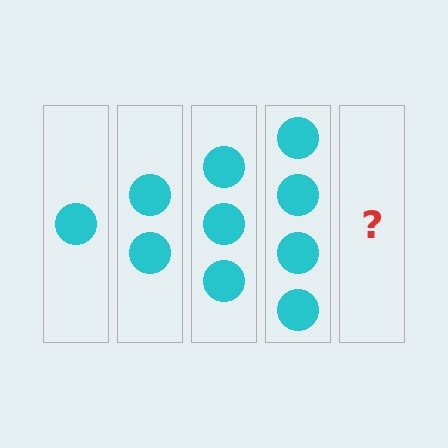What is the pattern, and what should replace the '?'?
The pattern is that each step adds one more circle. The '?' should be 5 circles.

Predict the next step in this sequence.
The next step is 5 circles.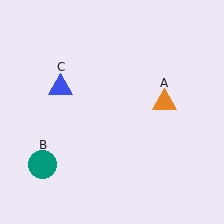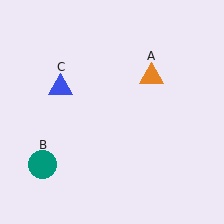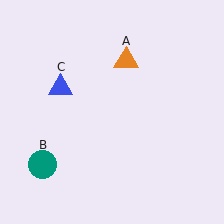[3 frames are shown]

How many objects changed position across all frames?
1 object changed position: orange triangle (object A).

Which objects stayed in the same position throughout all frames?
Teal circle (object B) and blue triangle (object C) remained stationary.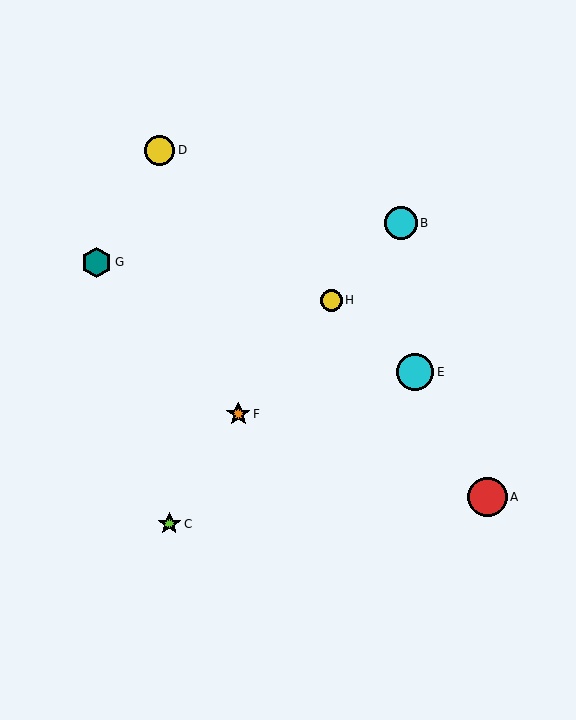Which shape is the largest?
The red circle (labeled A) is the largest.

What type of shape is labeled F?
Shape F is an orange star.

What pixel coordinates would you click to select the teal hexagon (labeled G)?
Click at (96, 262) to select the teal hexagon G.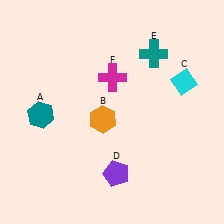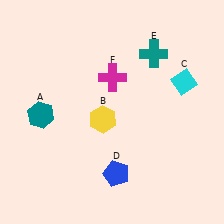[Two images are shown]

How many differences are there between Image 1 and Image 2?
There are 2 differences between the two images.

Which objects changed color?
B changed from orange to yellow. D changed from purple to blue.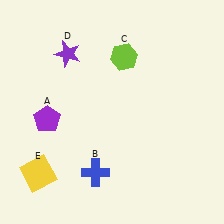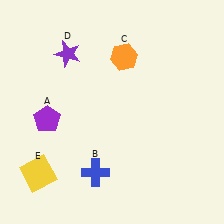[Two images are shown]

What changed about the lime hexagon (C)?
In Image 1, C is lime. In Image 2, it changed to orange.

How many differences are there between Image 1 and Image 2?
There is 1 difference between the two images.